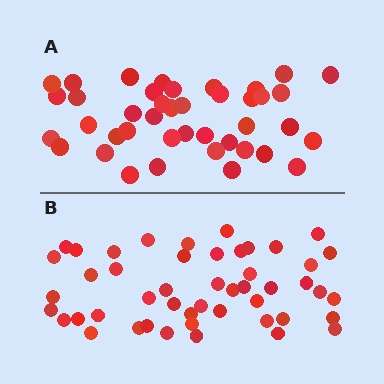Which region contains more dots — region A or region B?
Region B (the bottom region) has more dots.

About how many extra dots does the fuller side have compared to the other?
Region B has roughly 8 or so more dots than region A.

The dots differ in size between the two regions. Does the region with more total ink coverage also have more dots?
No. Region A has more total ink coverage because its dots are larger, but region B actually contains more individual dots. Total area can be misleading — the number of items is what matters here.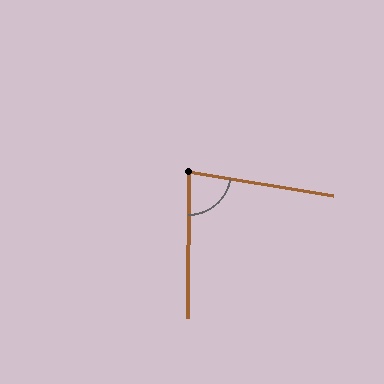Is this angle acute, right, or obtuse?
It is acute.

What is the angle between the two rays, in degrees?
Approximately 81 degrees.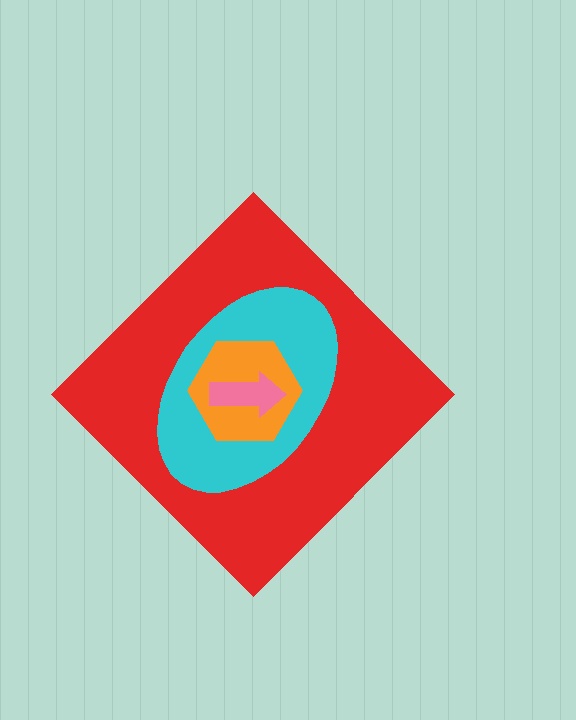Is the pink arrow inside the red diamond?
Yes.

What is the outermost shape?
The red diamond.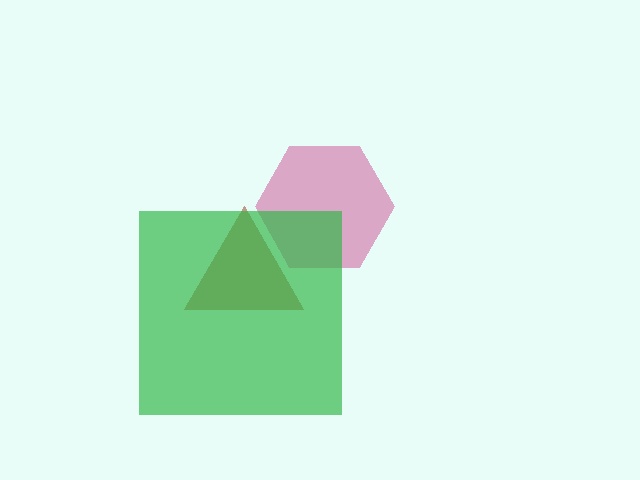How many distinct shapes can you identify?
There are 3 distinct shapes: a brown triangle, a magenta hexagon, a green square.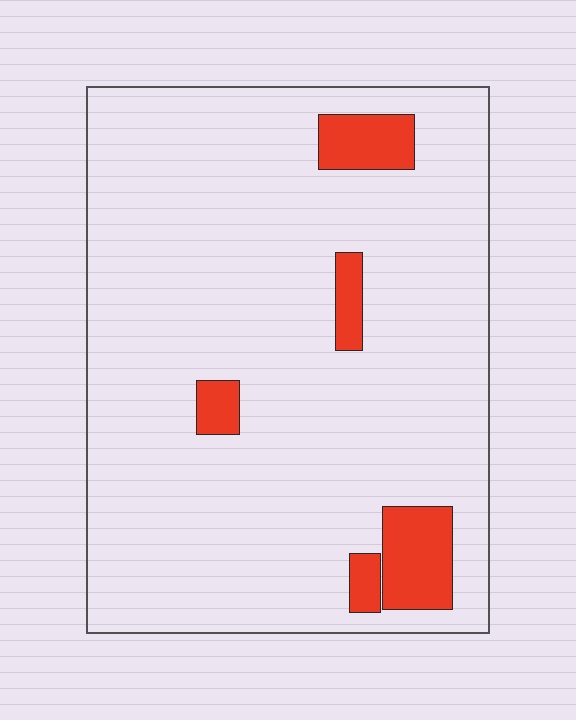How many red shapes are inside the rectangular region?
5.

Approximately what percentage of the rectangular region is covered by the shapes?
Approximately 10%.